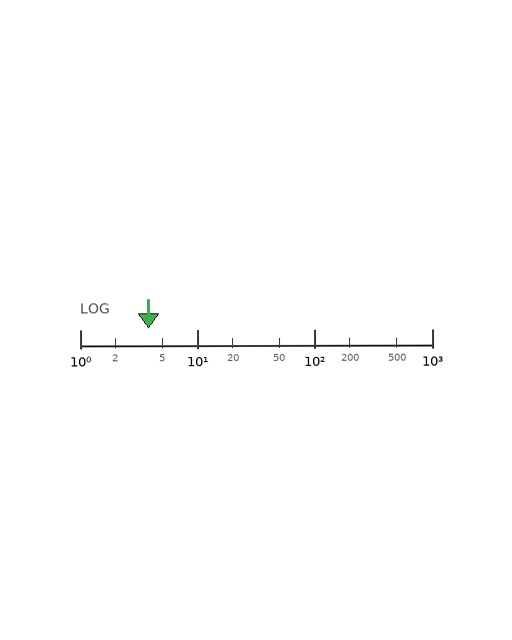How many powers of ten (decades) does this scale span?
The scale spans 3 decades, from 1 to 1000.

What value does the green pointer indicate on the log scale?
The pointer indicates approximately 3.8.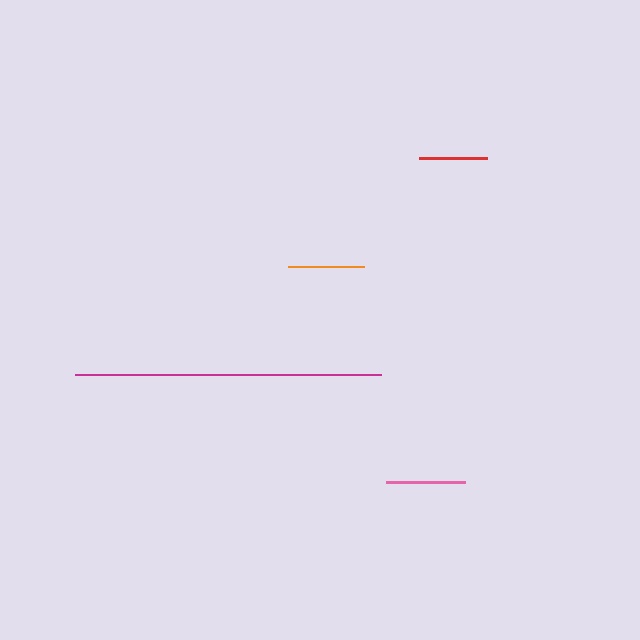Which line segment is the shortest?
The red line is the shortest at approximately 68 pixels.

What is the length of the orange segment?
The orange segment is approximately 77 pixels long.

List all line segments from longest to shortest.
From longest to shortest: magenta, pink, orange, red.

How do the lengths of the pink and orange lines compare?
The pink and orange lines are approximately the same length.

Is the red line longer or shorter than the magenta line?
The magenta line is longer than the red line.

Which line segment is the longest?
The magenta line is the longest at approximately 306 pixels.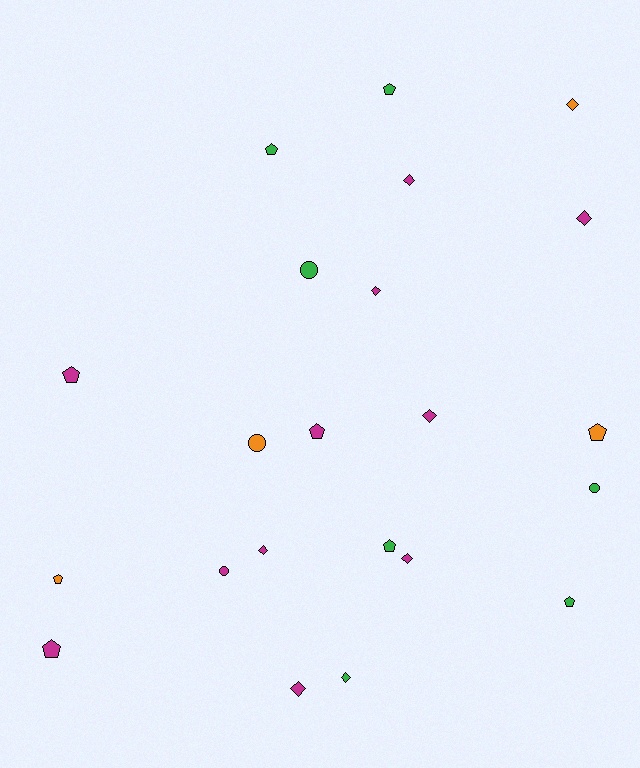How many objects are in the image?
There are 22 objects.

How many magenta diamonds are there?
There are 7 magenta diamonds.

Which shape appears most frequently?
Pentagon, with 9 objects.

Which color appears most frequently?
Magenta, with 11 objects.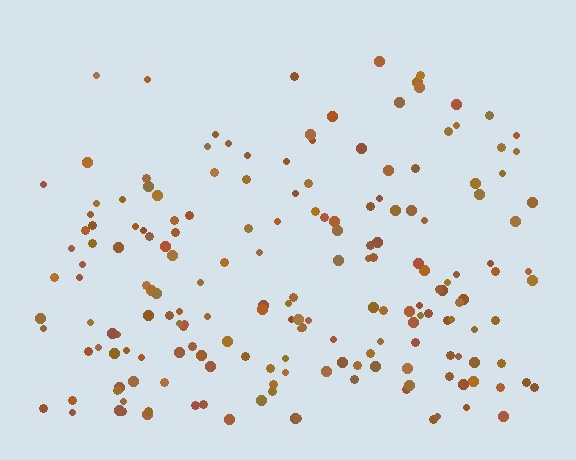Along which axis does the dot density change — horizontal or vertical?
Vertical.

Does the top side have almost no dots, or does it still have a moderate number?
Still a moderate number, just noticeably fewer than the bottom.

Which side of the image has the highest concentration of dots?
The bottom.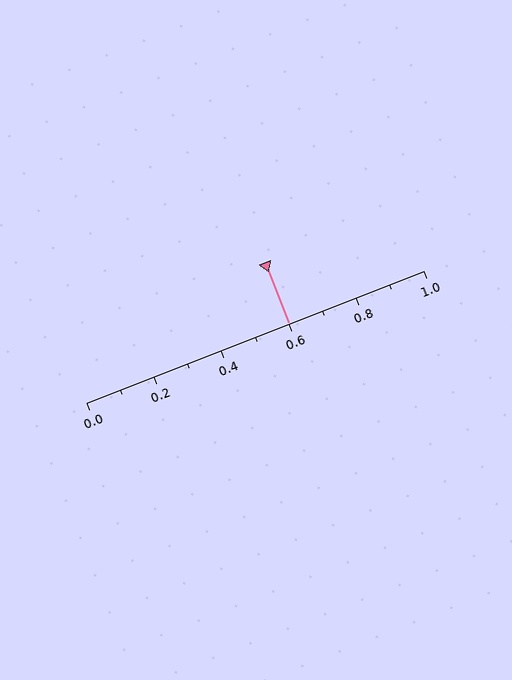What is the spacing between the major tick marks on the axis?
The major ticks are spaced 0.2 apart.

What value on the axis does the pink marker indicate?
The marker indicates approximately 0.6.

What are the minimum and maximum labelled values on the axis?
The axis runs from 0.0 to 1.0.